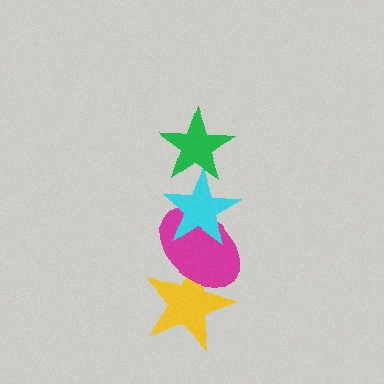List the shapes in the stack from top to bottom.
From top to bottom: the green star, the cyan star, the magenta ellipse, the yellow star.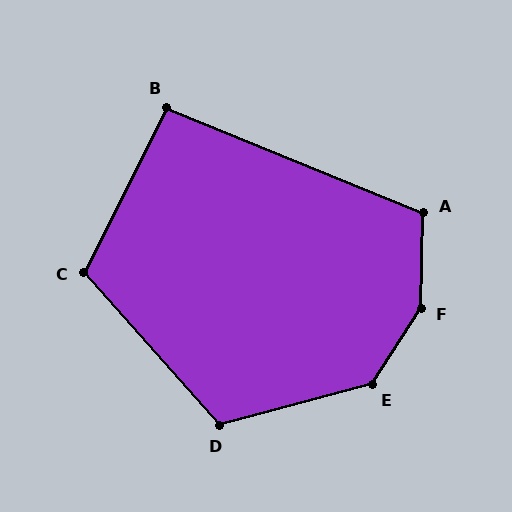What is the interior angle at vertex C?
Approximately 112 degrees (obtuse).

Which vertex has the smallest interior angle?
B, at approximately 95 degrees.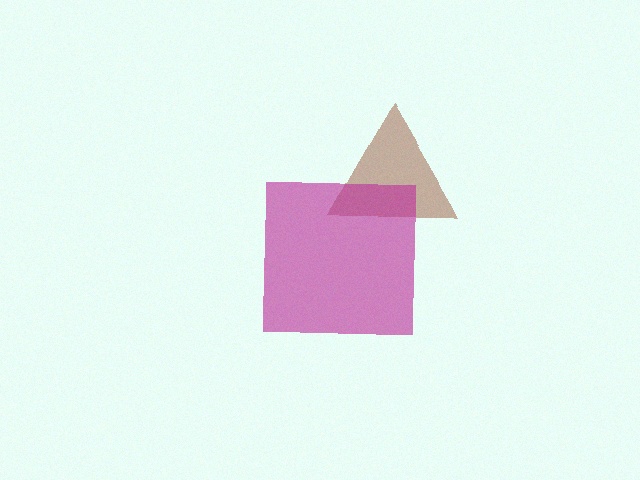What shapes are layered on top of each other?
The layered shapes are: a brown triangle, a magenta square.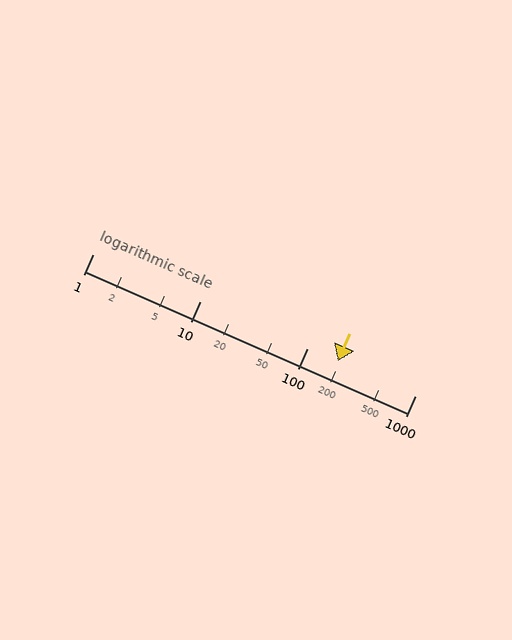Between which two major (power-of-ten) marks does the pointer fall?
The pointer is between 100 and 1000.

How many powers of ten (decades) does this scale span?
The scale spans 3 decades, from 1 to 1000.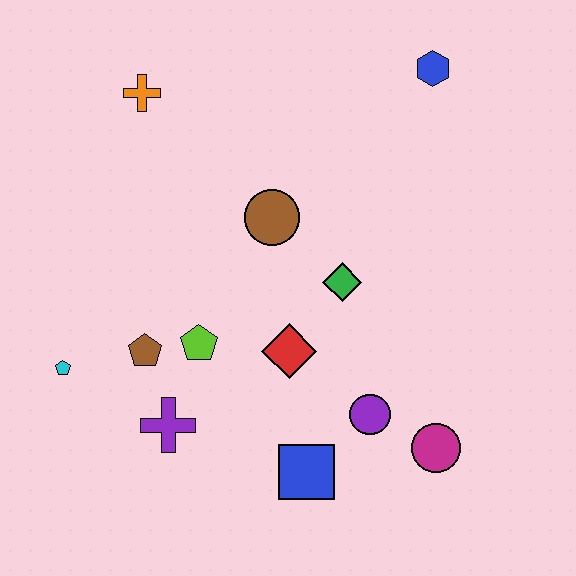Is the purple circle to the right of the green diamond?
Yes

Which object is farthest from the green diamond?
The cyan pentagon is farthest from the green diamond.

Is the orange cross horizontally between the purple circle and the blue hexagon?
No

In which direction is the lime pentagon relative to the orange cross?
The lime pentagon is below the orange cross.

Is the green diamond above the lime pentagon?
Yes